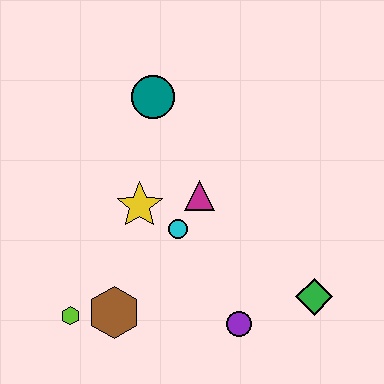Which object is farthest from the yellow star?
The green diamond is farthest from the yellow star.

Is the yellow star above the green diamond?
Yes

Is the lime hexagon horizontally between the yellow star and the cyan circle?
No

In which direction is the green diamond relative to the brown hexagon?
The green diamond is to the right of the brown hexagon.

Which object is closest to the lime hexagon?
The brown hexagon is closest to the lime hexagon.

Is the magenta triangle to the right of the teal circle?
Yes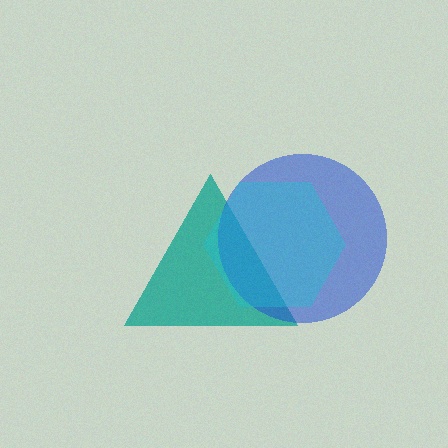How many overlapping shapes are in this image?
There are 3 overlapping shapes in the image.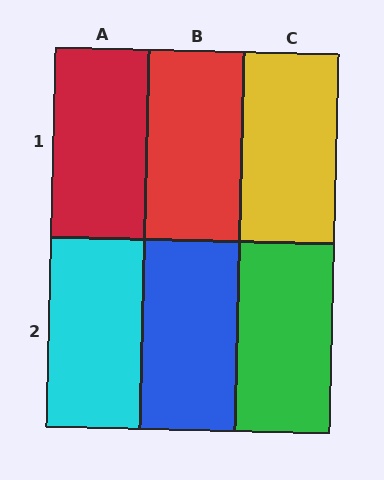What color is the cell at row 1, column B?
Red.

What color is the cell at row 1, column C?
Yellow.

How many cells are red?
2 cells are red.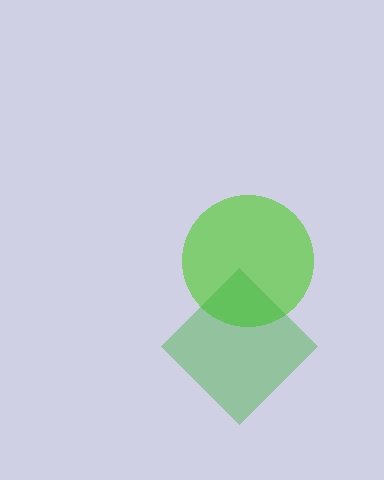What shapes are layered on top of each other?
The layered shapes are: a lime circle, a green diamond.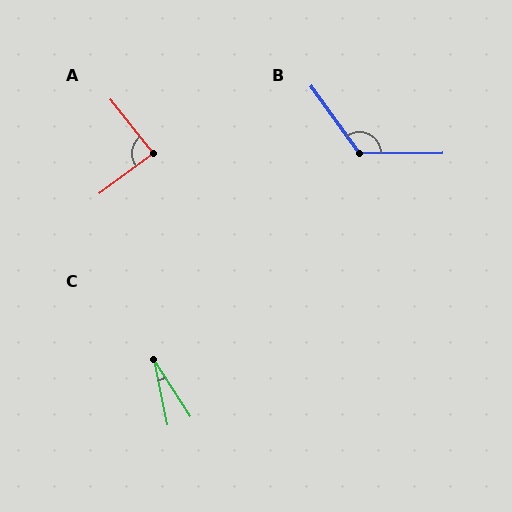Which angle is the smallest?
C, at approximately 22 degrees.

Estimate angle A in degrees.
Approximately 89 degrees.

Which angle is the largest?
B, at approximately 125 degrees.